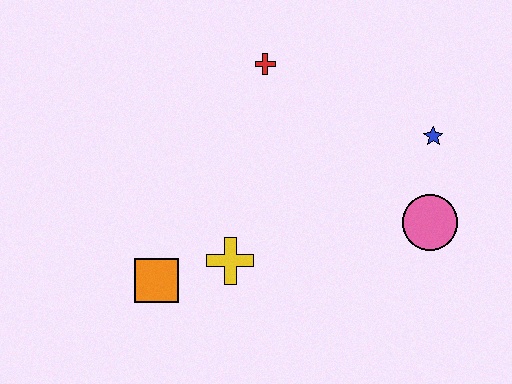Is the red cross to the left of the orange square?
No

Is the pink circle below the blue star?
Yes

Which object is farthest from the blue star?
The orange square is farthest from the blue star.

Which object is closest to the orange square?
The yellow cross is closest to the orange square.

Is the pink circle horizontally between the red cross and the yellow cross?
No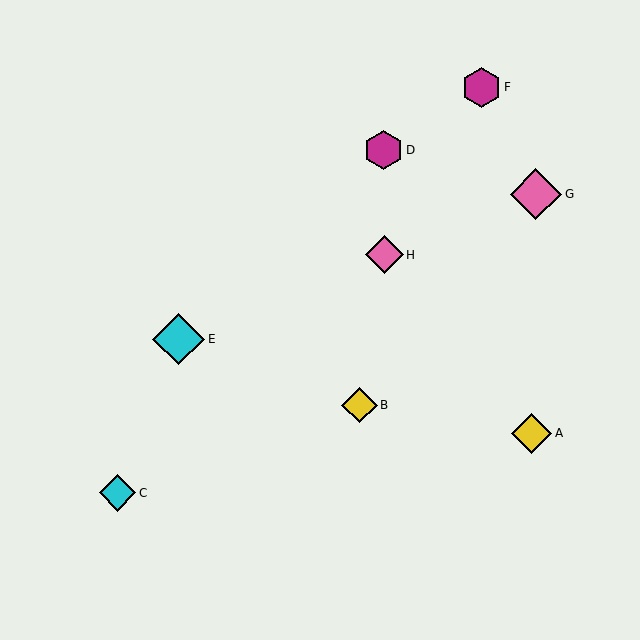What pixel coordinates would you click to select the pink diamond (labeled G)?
Click at (536, 194) to select the pink diamond G.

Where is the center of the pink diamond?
The center of the pink diamond is at (536, 194).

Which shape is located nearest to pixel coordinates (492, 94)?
The magenta hexagon (labeled F) at (481, 87) is nearest to that location.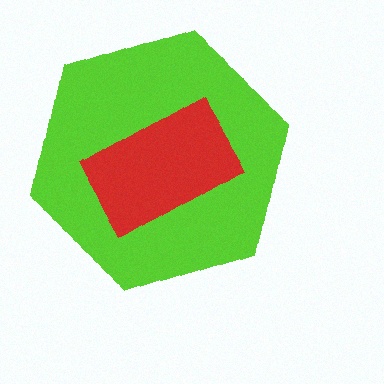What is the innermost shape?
The red rectangle.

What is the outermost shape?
The lime hexagon.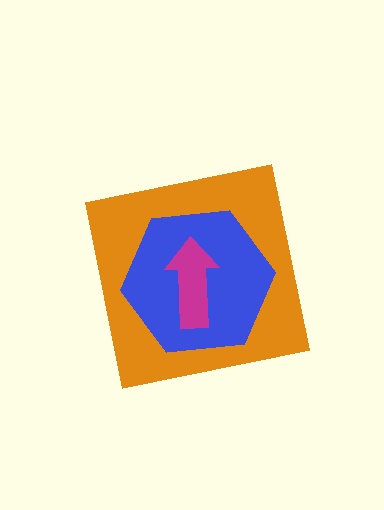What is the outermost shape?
The orange square.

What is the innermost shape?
The magenta arrow.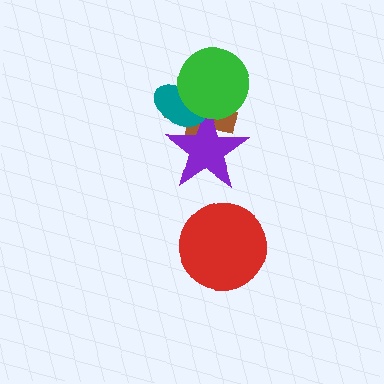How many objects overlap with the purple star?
3 objects overlap with the purple star.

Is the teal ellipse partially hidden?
Yes, it is partially covered by another shape.